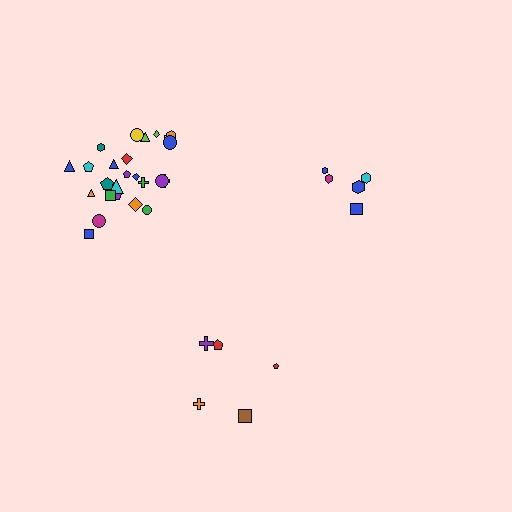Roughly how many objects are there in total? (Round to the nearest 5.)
Roughly 35 objects in total.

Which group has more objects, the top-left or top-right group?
The top-left group.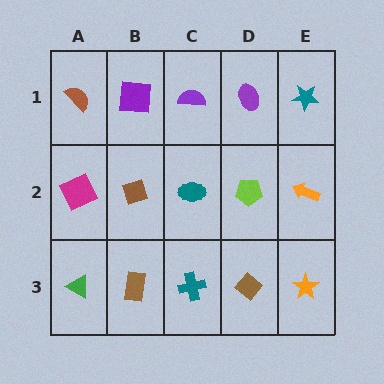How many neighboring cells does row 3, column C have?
3.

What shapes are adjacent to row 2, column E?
A teal star (row 1, column E), an orange star (row 3, column E), a lime pentagon (row 2, column D).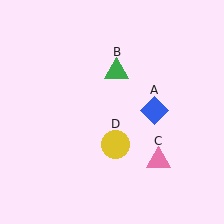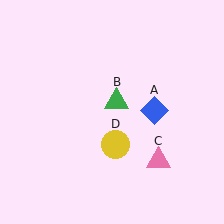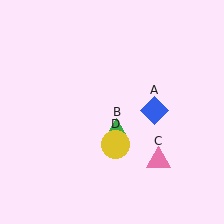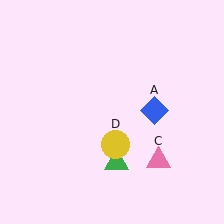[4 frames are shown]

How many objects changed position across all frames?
1 object changed position: green triangle (object B).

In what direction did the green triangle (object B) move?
The green triangle (object B) moved down.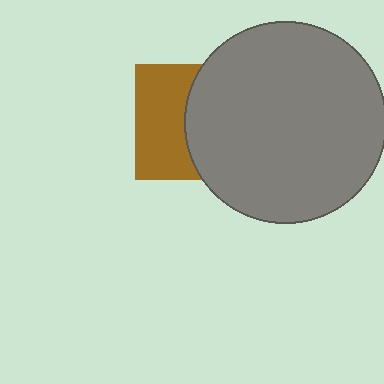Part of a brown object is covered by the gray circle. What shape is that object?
It is a square.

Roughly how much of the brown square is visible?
About half of it is visible (roughly 47%).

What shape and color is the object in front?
The object in front is a gray circle.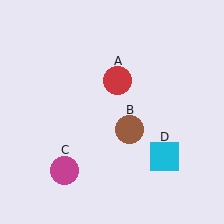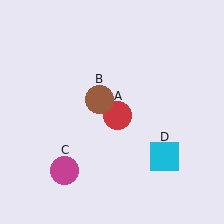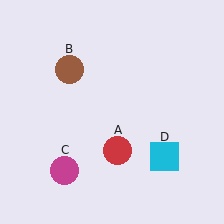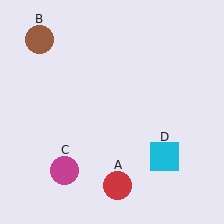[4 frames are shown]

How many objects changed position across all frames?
2 objects changed position: red circle (object A), brown circle (object B).